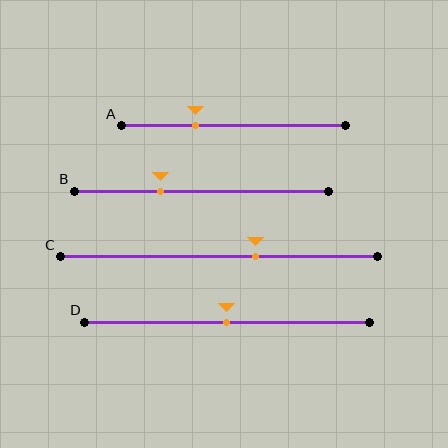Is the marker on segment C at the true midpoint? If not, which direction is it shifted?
No, the marker on segment C is shifted to the right by about 12% of the segment length.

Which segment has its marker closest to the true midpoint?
Segment D has its marker closest to the true midpoint.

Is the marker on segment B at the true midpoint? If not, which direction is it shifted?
No, the marker on segment B is shifted to the left by about 16% of the segment length.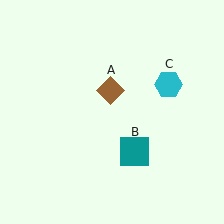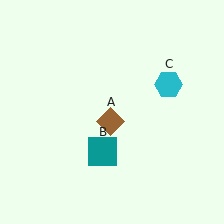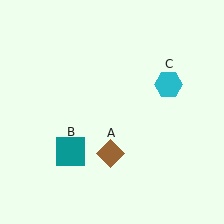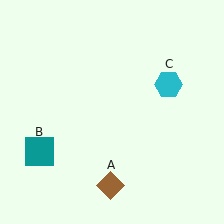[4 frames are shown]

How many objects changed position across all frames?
2 objects changed position: brown diamond (object A), teal square (object B).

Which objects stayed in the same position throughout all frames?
Cyan hexagon (object C) remained stationary.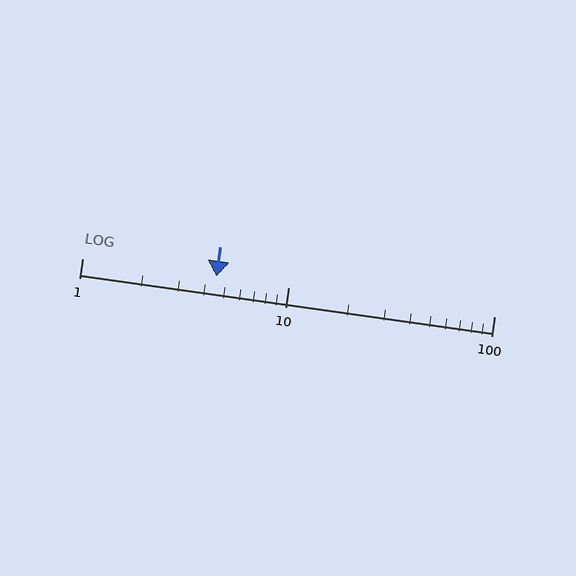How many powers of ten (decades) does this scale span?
The scale spans 2 decades, from 1 to 100.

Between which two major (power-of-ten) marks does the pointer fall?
The pointer is between 1 and 10.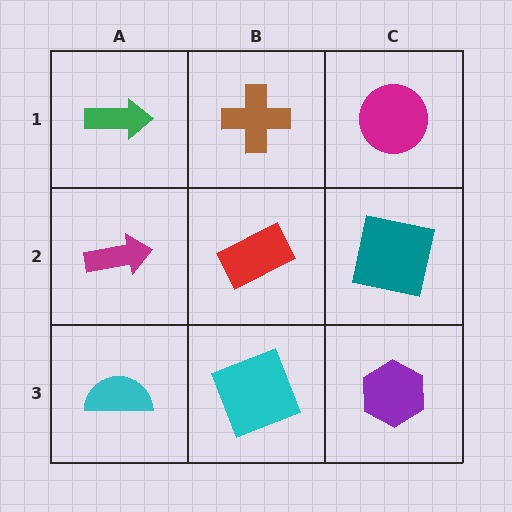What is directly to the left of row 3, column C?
A cyan square.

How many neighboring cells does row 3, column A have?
2.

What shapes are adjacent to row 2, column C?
A magenta circle (row 1, column C), a purple hexagon (row 3, column C), a red rectangle (row 2, column B).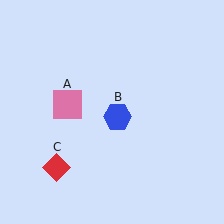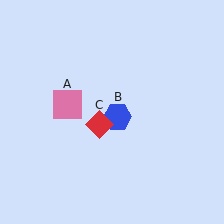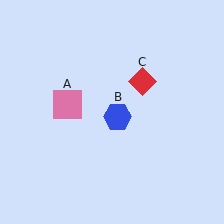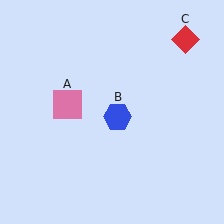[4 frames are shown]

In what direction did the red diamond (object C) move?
The red diamond (object C) moved up and to the right.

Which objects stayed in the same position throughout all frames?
Pink square (object A) and blue hexagon (object B) remained stationary.